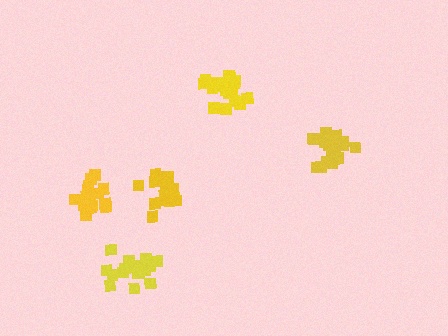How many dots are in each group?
Group 1: 20 dots, Group 2: 19 dots, Group 3: 20 dots, Group 4: 19 dots, Group 5: 20 dots (98 total).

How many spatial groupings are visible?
There are 5 spatial groupings.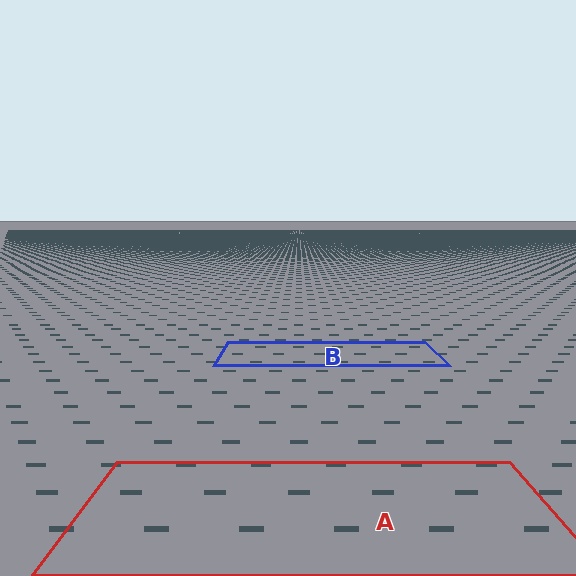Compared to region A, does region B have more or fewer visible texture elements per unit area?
Region B has more texture elements per unit area — they are packed more densely because it is farther away.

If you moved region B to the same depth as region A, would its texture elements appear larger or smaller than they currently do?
They would appear larger. At a closer depth, the same texture elements are projected at a bigger on-screen size.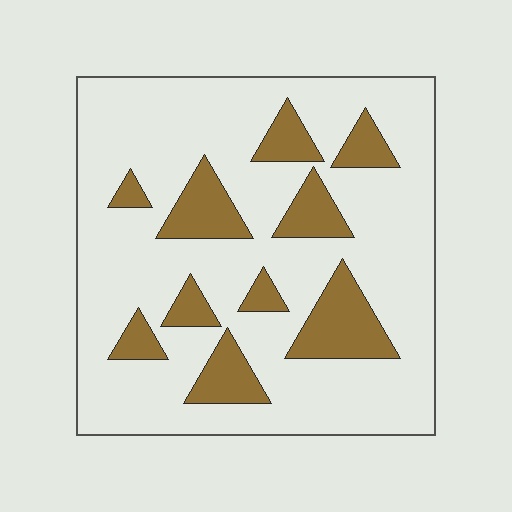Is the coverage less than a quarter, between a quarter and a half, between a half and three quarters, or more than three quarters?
Less than a quarter.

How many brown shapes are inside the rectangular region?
10.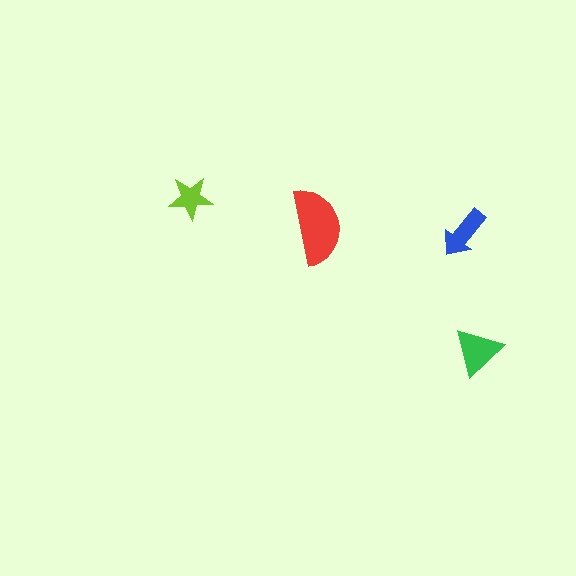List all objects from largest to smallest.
The red semicircle, the green triangle, the blue arrow, the lime star.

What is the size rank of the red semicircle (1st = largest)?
1st.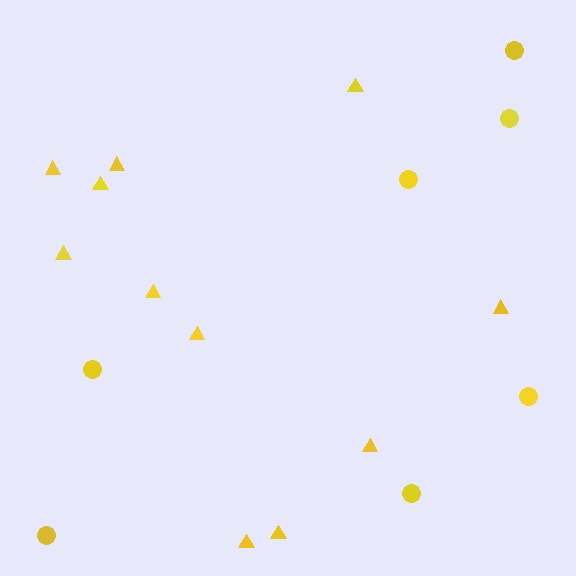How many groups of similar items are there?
There are 2 groups: one group of triangles (11) and one group of circles (7).